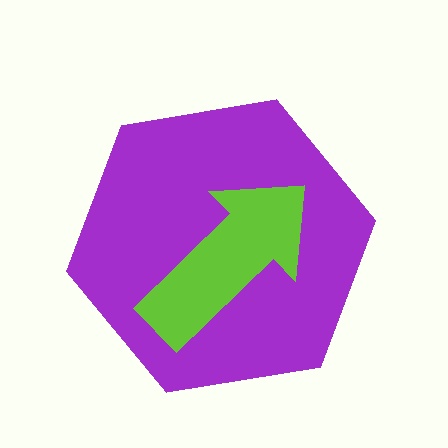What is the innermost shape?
The lime arrow.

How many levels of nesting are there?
2.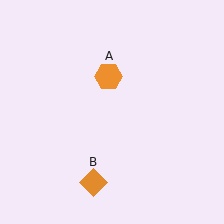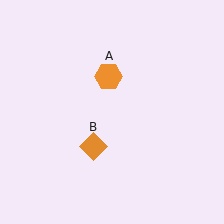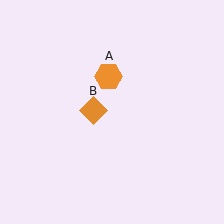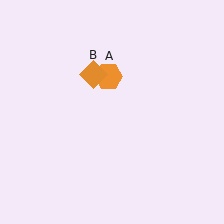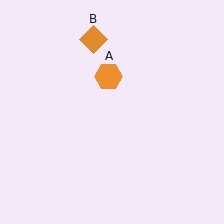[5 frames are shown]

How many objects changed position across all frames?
1 object changed position: orange diamond (object B).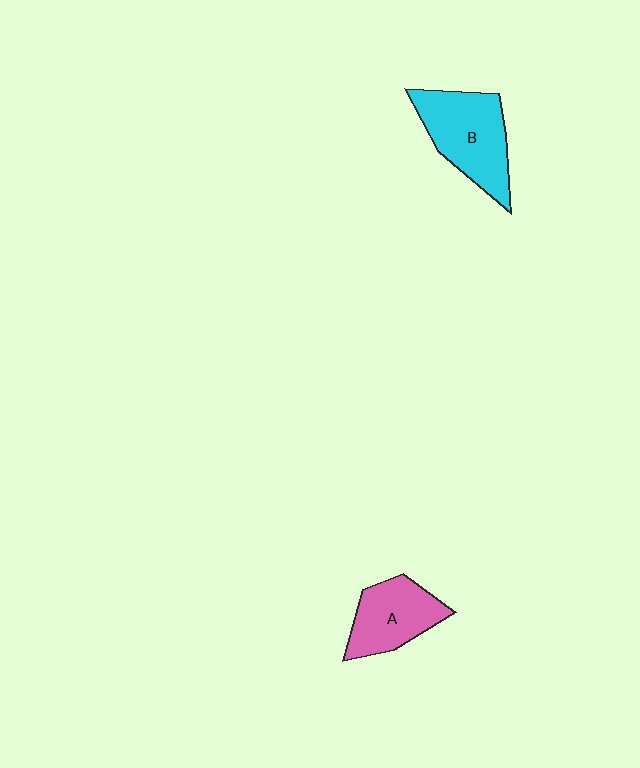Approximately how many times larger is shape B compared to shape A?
Approximately 1.3 times.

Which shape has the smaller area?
Shape A (pink).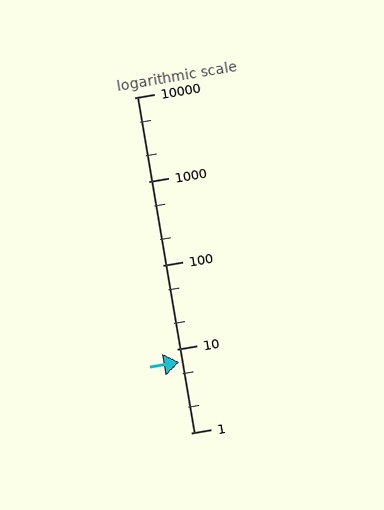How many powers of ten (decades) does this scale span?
The scale spans 4 decades, from 1 to 10000.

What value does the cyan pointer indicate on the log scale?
The pointer indicates approximately 7.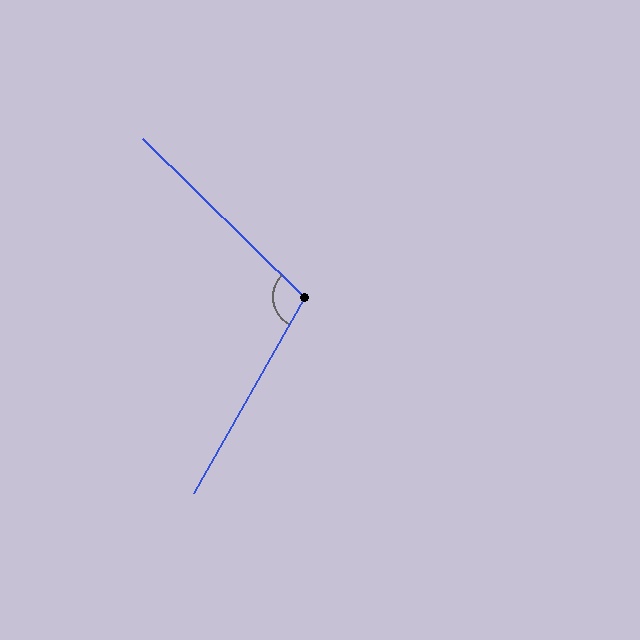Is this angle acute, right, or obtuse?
It is obtuse.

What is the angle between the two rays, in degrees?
Approximately 105 degrees.